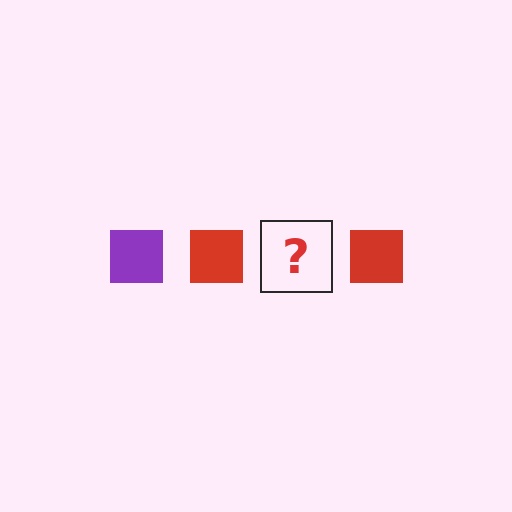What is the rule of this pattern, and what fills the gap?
The rule is that the pattern cycles through purple, red squares. The gap should be filled with a purple square.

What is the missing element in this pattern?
The missing element is a purple square.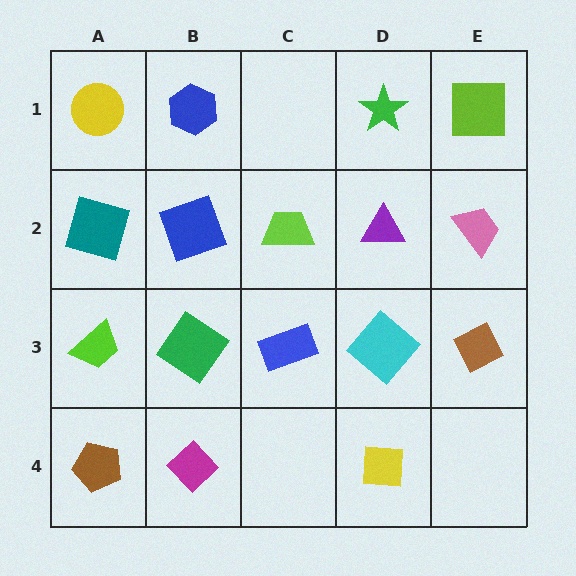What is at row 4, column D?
A yellow square.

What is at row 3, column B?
A green diamond.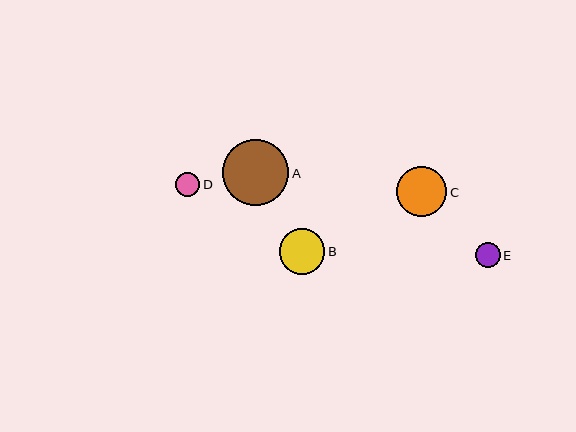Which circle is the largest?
Circle A is the largest with a size of approximately 66 pixels.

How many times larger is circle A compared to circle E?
Circle A is approximately 2.6 times the size of circle E.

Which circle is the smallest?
Circle D is the smallest with a size of approximately 24 pixels.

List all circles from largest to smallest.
From largest to smallest: A, C, B, E, D.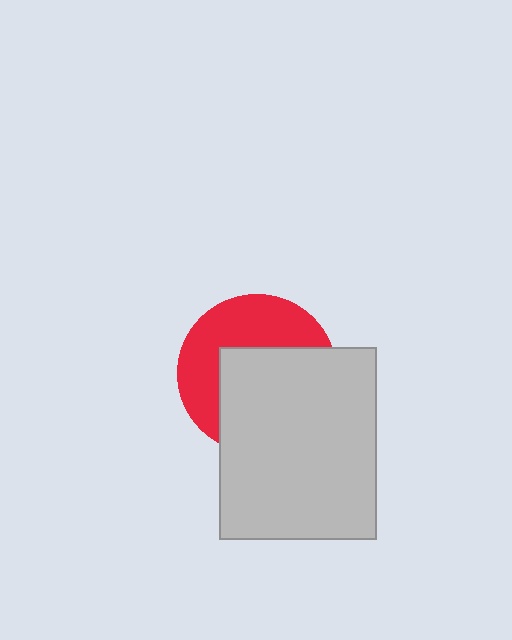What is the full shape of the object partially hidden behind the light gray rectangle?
The partially hidden object is a red circle.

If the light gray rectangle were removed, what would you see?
You would see the complete red circle.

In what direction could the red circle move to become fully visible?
The red circle could move toward the upper-left. That would shift it out from behind the light gray rectangle entirely.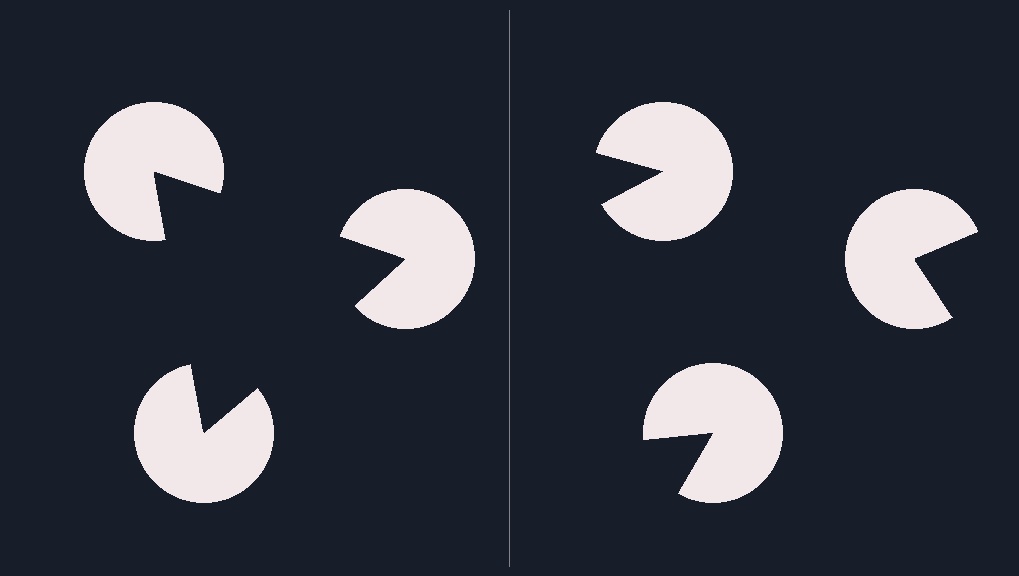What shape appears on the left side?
An illusory triangle.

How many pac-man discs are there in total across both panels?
6 — 3 on each side.